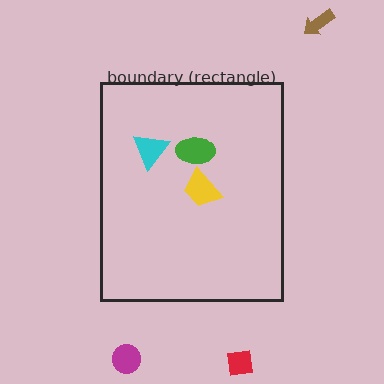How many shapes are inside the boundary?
3 inside, 3 outside.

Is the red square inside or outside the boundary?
Outside.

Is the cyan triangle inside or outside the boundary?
Inside.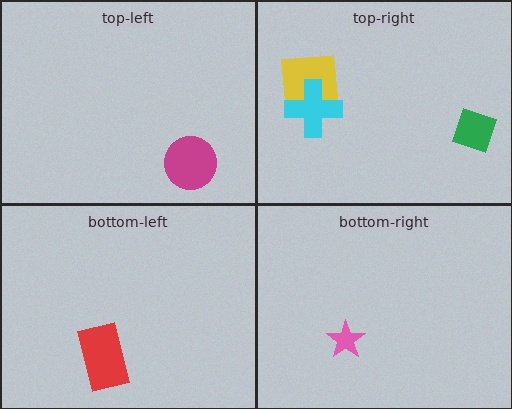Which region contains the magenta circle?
The top-left region.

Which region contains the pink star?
The bottom-right region.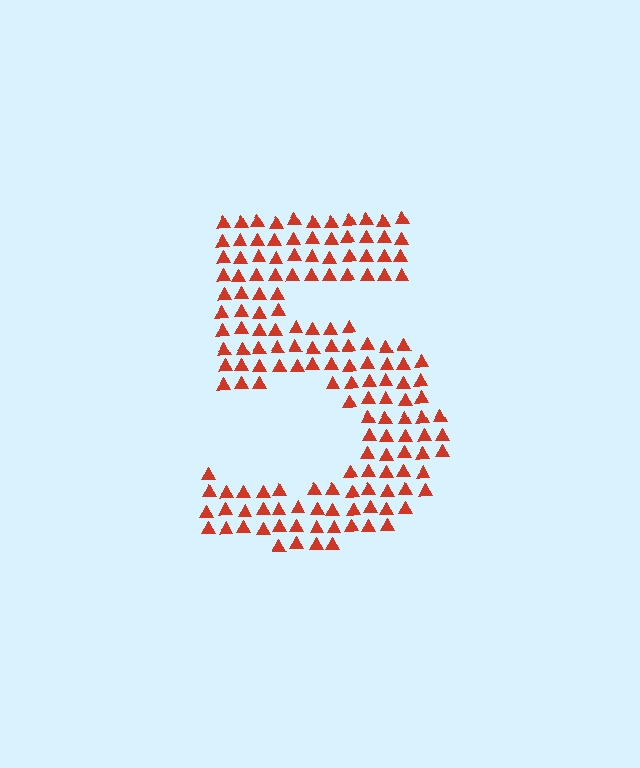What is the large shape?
The large shape is the digit 5.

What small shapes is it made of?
It is made of small triangles.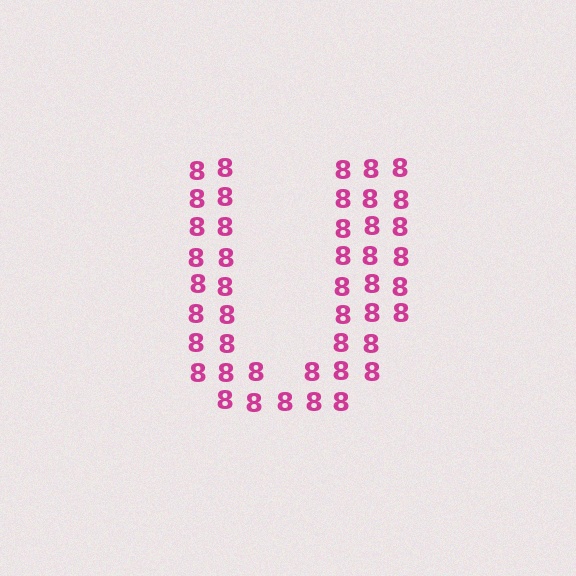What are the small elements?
The small elements are digit 8's.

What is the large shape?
The large shape is the letter U.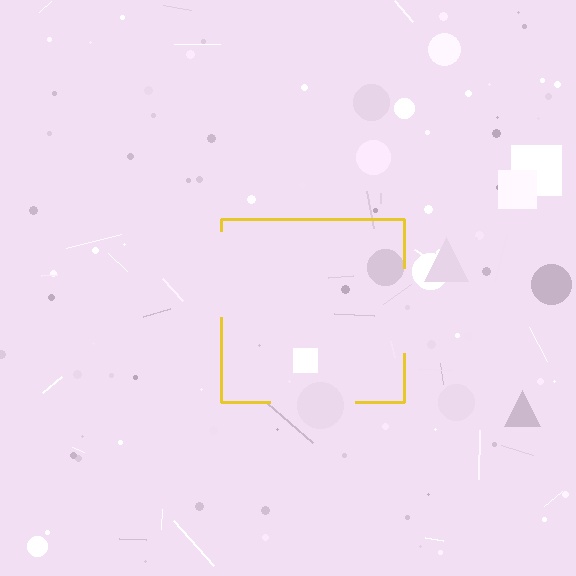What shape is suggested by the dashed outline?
The dashed outline suggests a square.